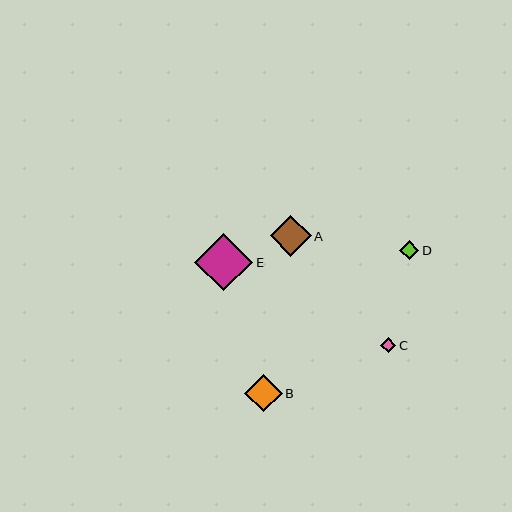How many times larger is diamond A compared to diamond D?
Diamond A is approximately 2.1 times the size of diamond D.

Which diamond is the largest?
Diamond E is the largest with a size of approximately 58 pixels.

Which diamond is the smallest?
Diamond C is the smallest with a size of approximately 16 pixels.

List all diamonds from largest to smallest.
From largest to smallest: E, A, B, D, C.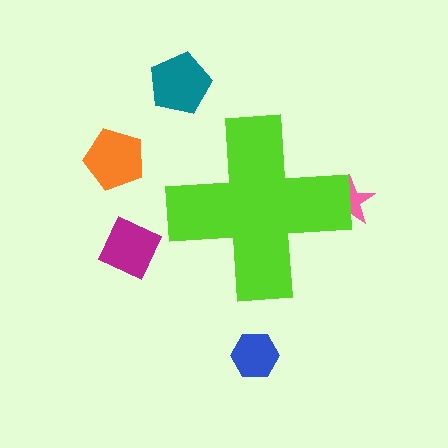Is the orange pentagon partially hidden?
No, the orange pentagon is fully visible.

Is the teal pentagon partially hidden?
No, the teal pentagon is fully visible.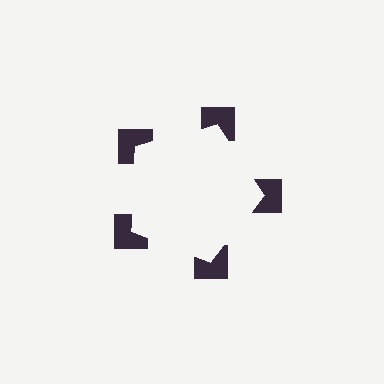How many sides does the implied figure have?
5 sides.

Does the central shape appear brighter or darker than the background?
It typically appears slightly brighter than the background, even though no actual brightness change is drawn.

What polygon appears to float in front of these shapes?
An illusory pentagon — its edges are inferred from the aligned wedge cuts in the notched squares, not physically drawn.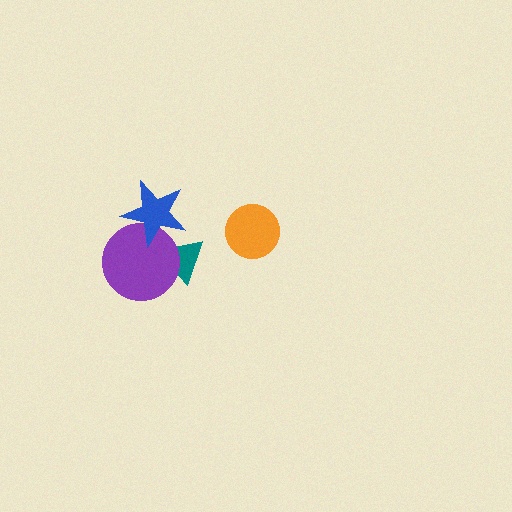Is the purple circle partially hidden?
Yes, it is partially covered by another shape.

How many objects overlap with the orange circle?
0 objects overlap with the orange circle.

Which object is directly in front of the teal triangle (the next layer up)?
The purple circle is directly in front of the teal triangle.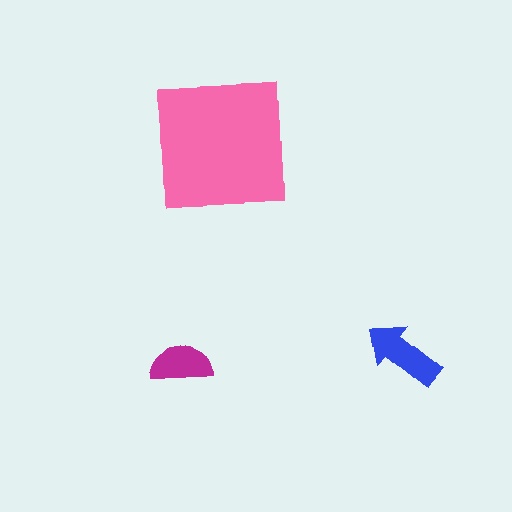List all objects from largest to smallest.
The pink square, the blue arrow, the magenta semicircle.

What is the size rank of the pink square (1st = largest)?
1st.